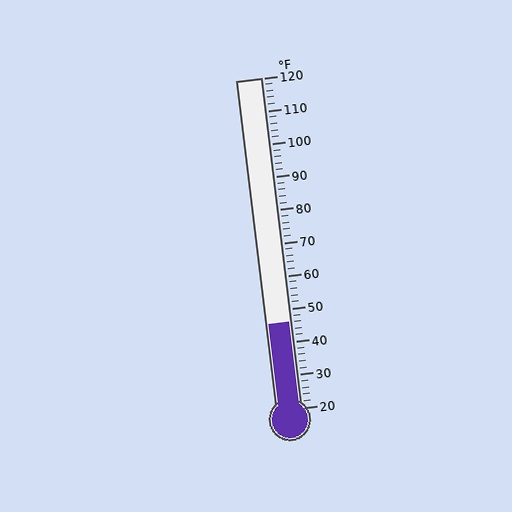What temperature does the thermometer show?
The thermometer shows approximately 46°F.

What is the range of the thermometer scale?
The thermometer scale ranges from 20°F to 120°F.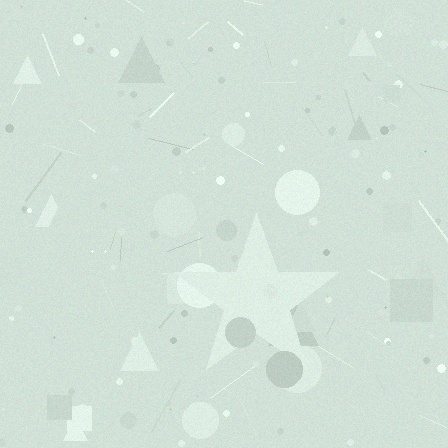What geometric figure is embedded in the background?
A star is embedded in the background.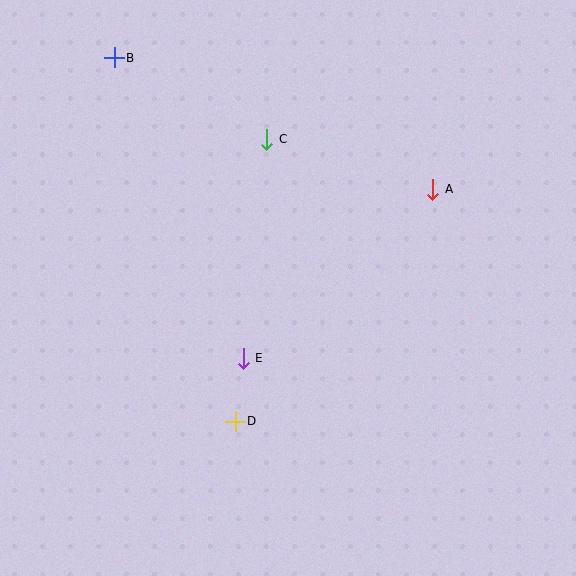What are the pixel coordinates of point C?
Point C is at (267, 139).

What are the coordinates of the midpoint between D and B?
The midpoint between D and B is at (175, 239).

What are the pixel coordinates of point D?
Point D is at (235, 421).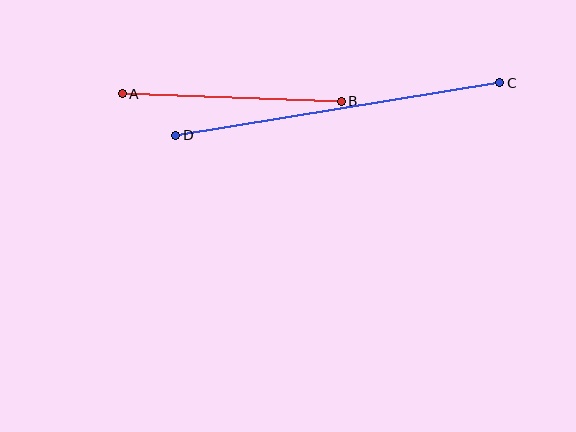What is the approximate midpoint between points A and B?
The midpoint is at approximately (232, 97) pixels.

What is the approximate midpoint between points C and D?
The midpoint is at approximately (338, 109) pixels.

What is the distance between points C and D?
The distance is approximately 328 pixels.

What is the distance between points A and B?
The distance is approximately 219 pixels.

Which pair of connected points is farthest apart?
Points C and D are farthest apart.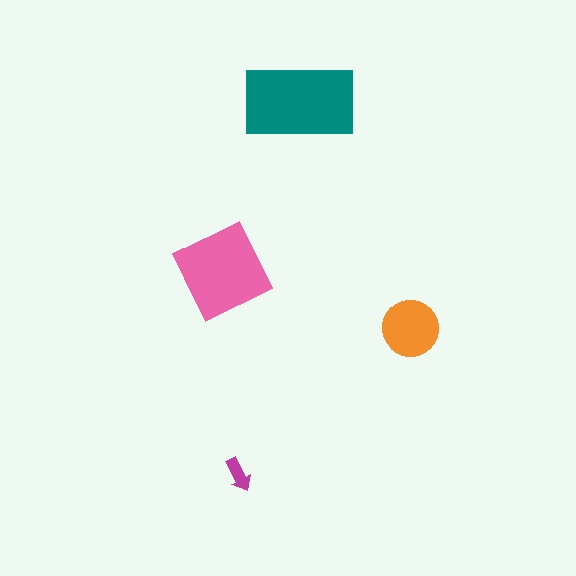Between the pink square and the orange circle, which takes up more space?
The pink square.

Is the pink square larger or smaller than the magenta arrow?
Larger.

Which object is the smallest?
The magenta arrow.